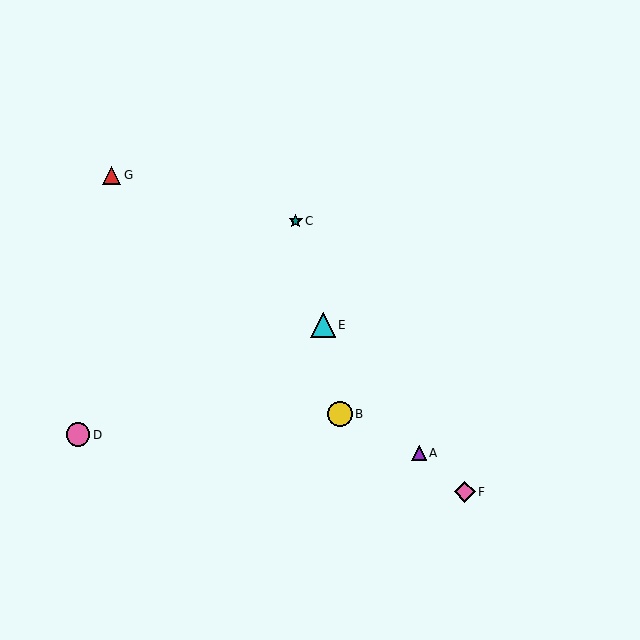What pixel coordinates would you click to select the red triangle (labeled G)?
Click at (112, 175) to select the red triangle G.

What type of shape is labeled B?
Shape B is a yellow circle.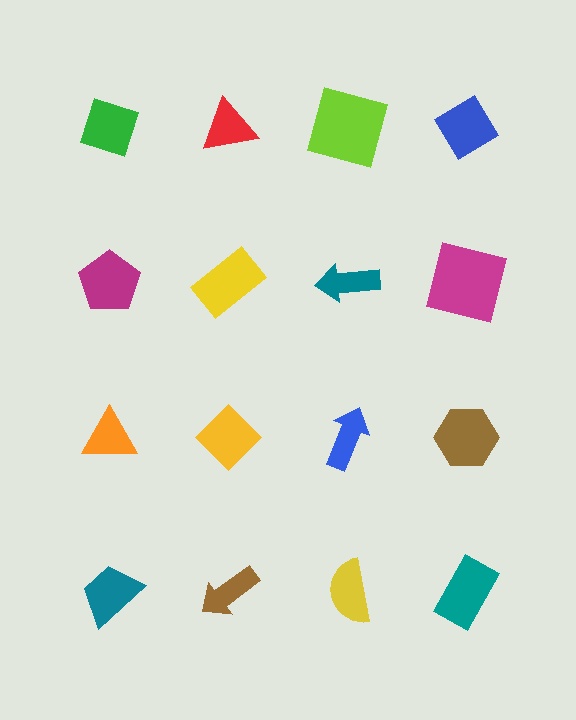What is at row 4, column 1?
A teal trapezoid.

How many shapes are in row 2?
4 shapes.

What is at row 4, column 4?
A teal rectangle.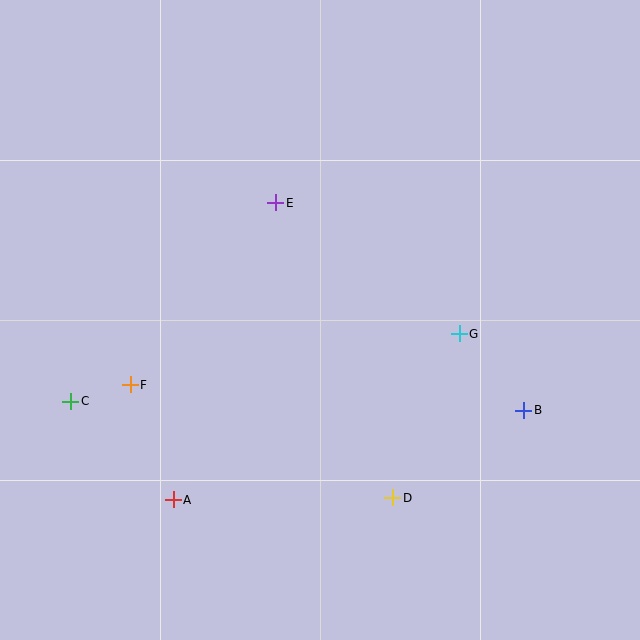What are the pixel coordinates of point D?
Point D is at (393, 498).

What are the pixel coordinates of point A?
Point A is at (173, 500).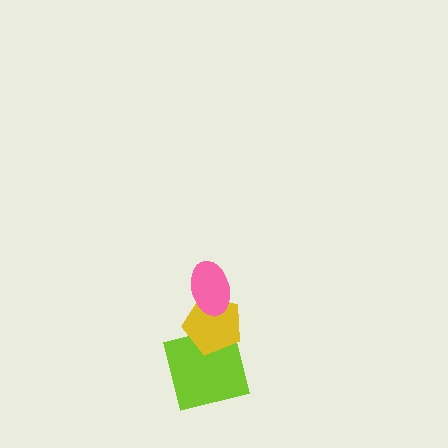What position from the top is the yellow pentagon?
The yellow pentagon is 2nd from the top.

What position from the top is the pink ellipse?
The pink ellipse is 1st from the top.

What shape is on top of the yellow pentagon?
The pink ellipse is on top of the yellow pentagon.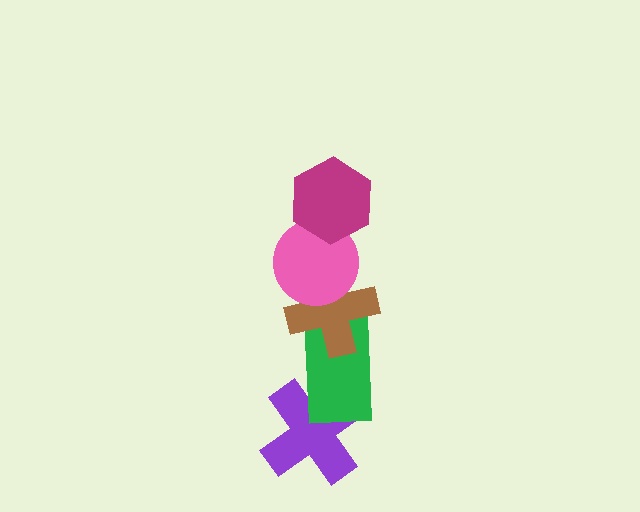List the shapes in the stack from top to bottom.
From top to bottom: the magenta hexagon, the pink circle, the brown cross, the green rectangle, the purple cross.